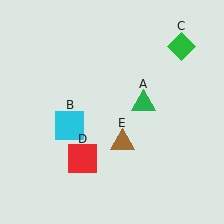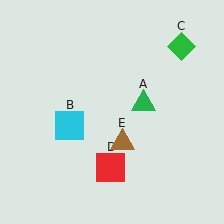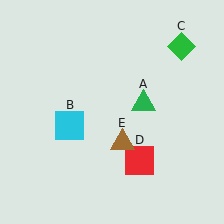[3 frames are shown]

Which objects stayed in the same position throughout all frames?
Green triangle (object A) and cyan square (object B) and green diamond (object C) and brown triangle (object E) remained stationary.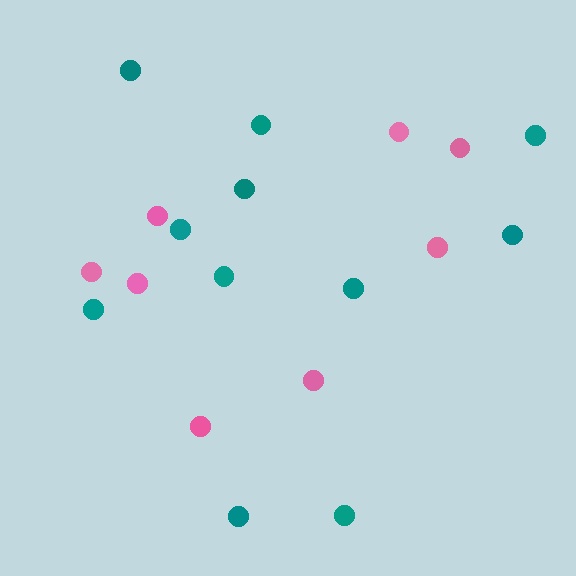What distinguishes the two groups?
There are 2 groups: one group of pink circles (8) and one group of teal circles (11).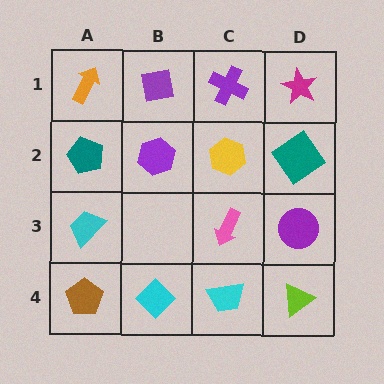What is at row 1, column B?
A purple square.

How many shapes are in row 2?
4 shapes.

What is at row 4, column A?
A brown pentagon.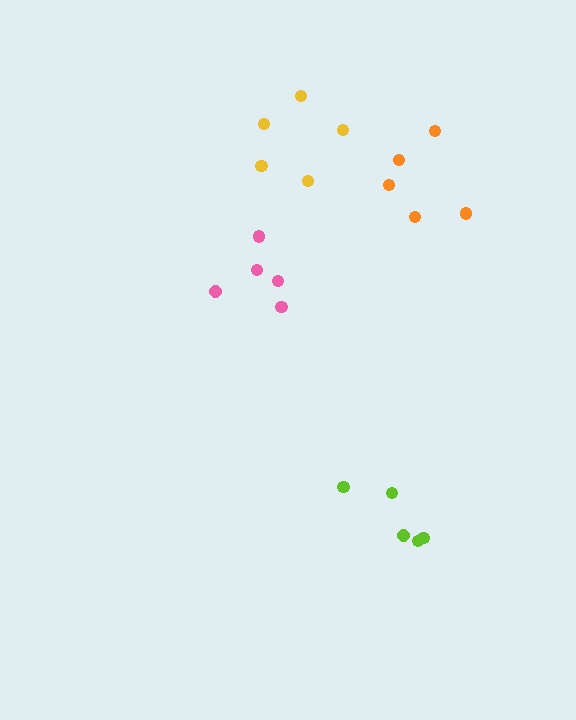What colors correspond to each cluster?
The clusters are colored: pink, yellow, lime, orange.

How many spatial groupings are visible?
There are 4 spatial groupings.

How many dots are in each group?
Group 1: 5 dots, Group 2: 5 dots, Group 3: 5 dots, Group 4: 5 dots (20 total).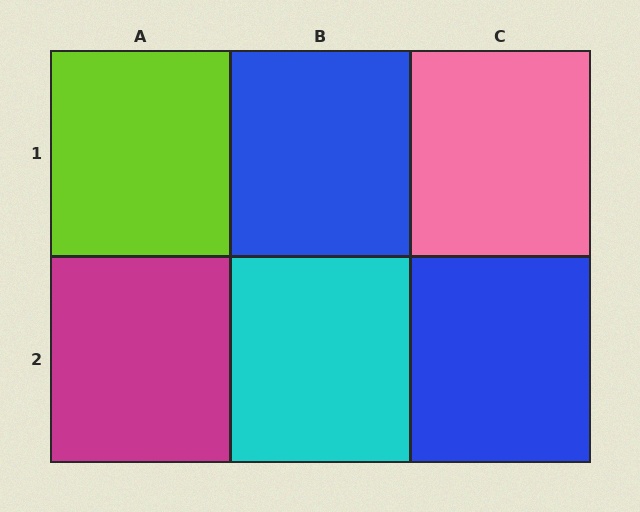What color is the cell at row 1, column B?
Blue.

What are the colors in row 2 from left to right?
Magenta, cyan, blue.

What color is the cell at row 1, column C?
Pink.